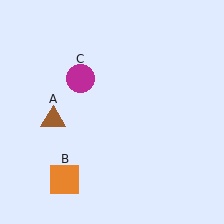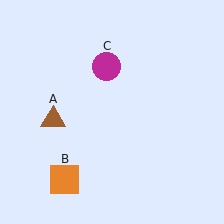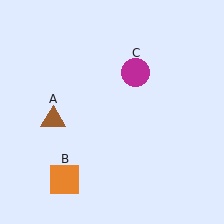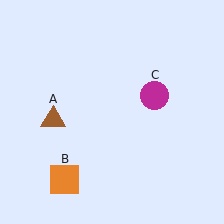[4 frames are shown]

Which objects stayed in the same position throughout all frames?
Brown triangle (object A) and orange square (object B) remained stationary.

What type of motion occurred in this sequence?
The magenta circle (object C) rotated clockwise around the center of the scene.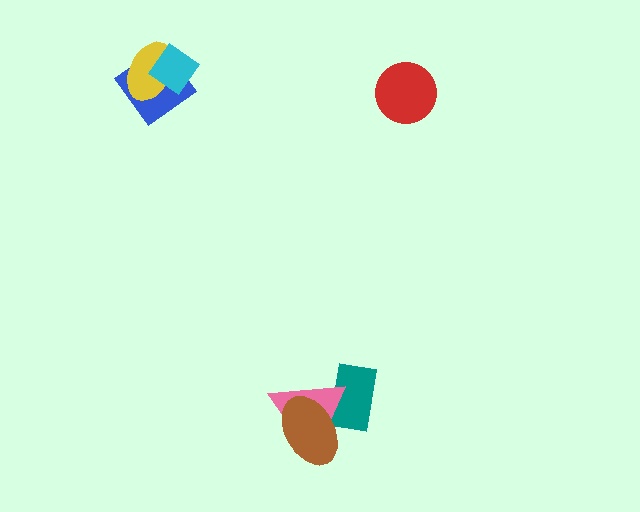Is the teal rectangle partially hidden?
Yes, it is partially covered by another shape.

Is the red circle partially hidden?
No, no other shape covers it.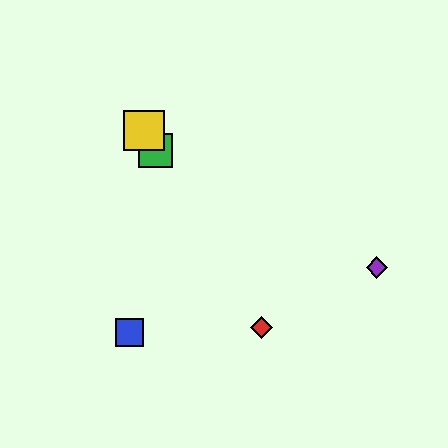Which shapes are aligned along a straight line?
The red diamond, the green square, the yellow square are aligned along a straight line.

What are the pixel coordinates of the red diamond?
The red diamond is at (262, 328).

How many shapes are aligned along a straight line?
3 shapes (the red diamond, the green square, the yellow square) are aligned along a straight line.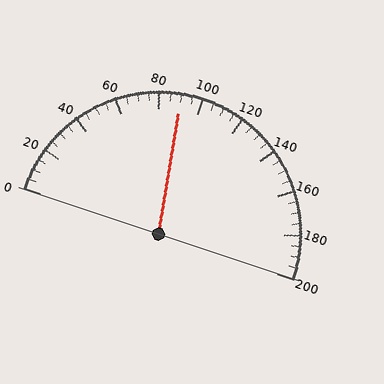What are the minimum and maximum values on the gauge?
The gauge ranges from 0 to 200.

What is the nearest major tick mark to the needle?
The nearest major tick mark is 80.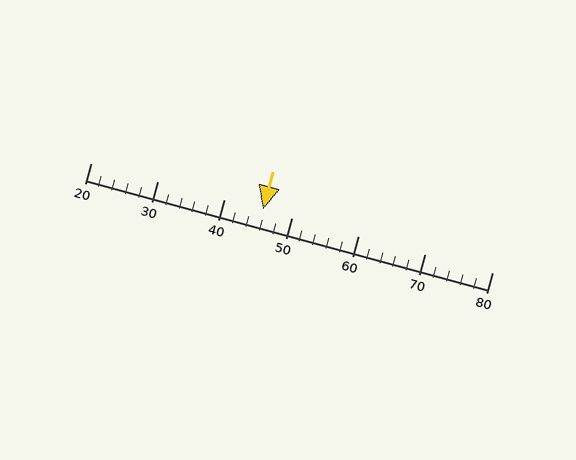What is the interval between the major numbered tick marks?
The major tick marks are spaced 10 units apart.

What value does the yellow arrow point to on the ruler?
The yellow arrow points to approximately 46.